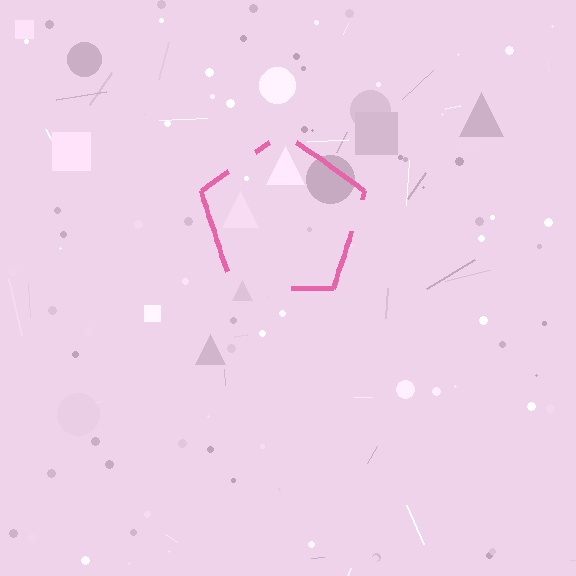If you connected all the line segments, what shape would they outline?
They would outline a pentagon.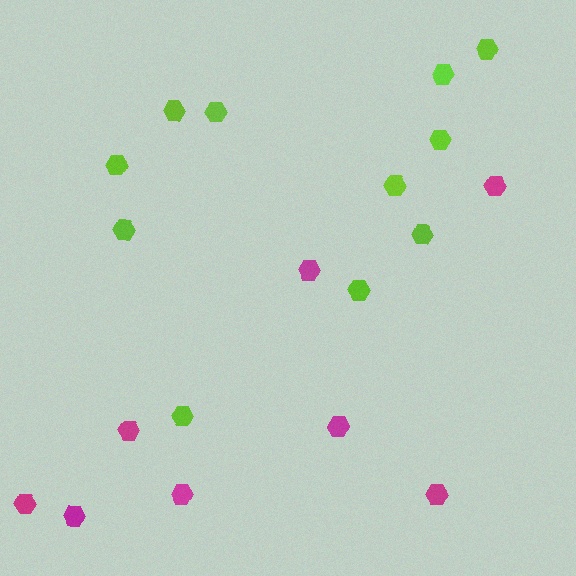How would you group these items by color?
There are 2 groups: one group of magenta hexagons (8) and one group of lime hexagons (11).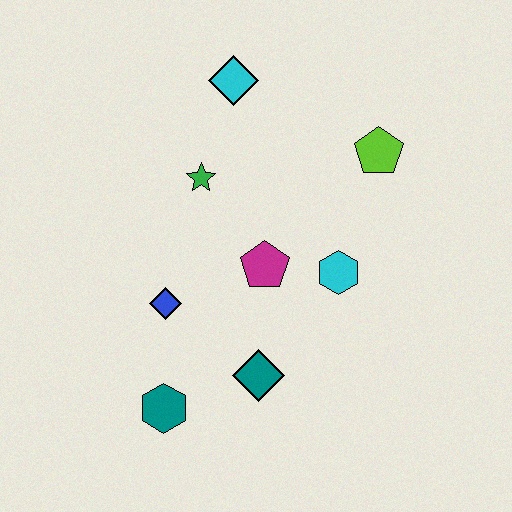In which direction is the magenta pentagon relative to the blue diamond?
The magenta pentagon is to the right of the blue diamond.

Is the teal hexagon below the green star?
Yes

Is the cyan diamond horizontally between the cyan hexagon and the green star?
Yes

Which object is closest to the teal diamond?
The teal hexagon is closest to the teal diamond.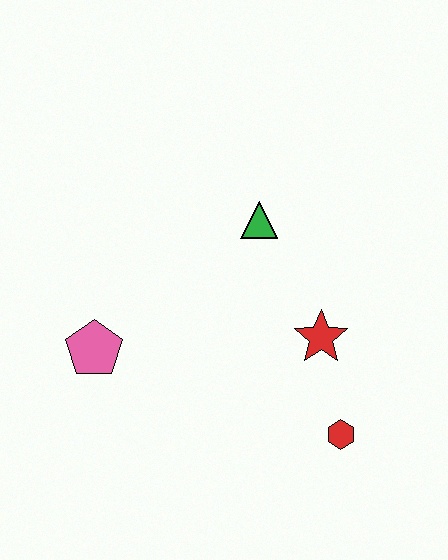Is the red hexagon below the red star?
Yes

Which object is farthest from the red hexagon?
The pink pentagon is farthest from the red hexagon.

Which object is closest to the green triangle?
The red star is closest to the green triangle.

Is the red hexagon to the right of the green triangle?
Yes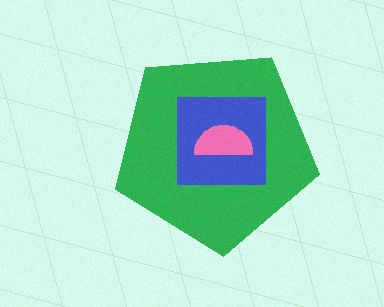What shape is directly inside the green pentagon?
The blue square.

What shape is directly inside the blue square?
The pink semicircle.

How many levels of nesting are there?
3.